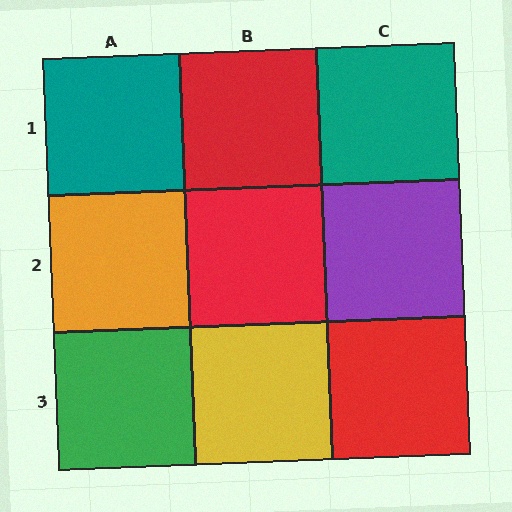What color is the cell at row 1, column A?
Teal.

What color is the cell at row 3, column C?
Red.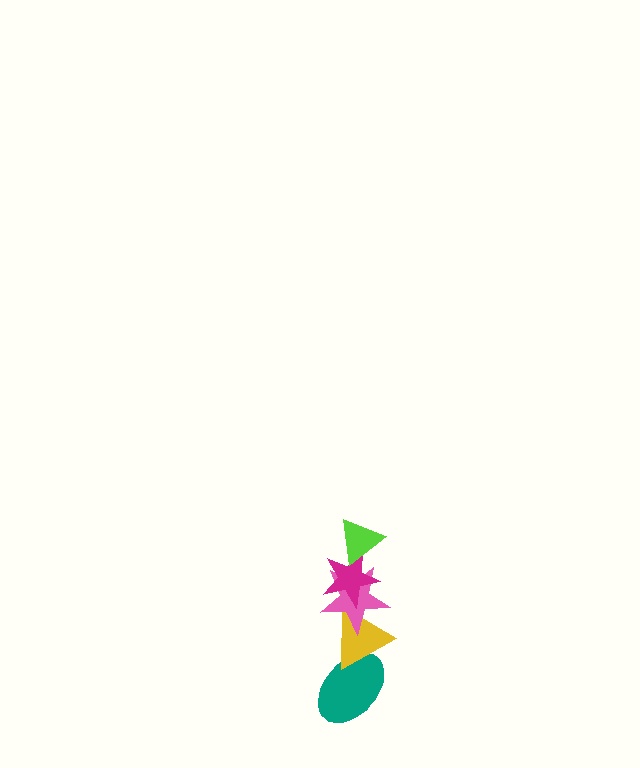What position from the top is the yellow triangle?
The yellow triangle is 4th from the top.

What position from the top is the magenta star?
The magenta star is 2nd from the top.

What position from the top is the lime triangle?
The lime triangle is 1st from the top.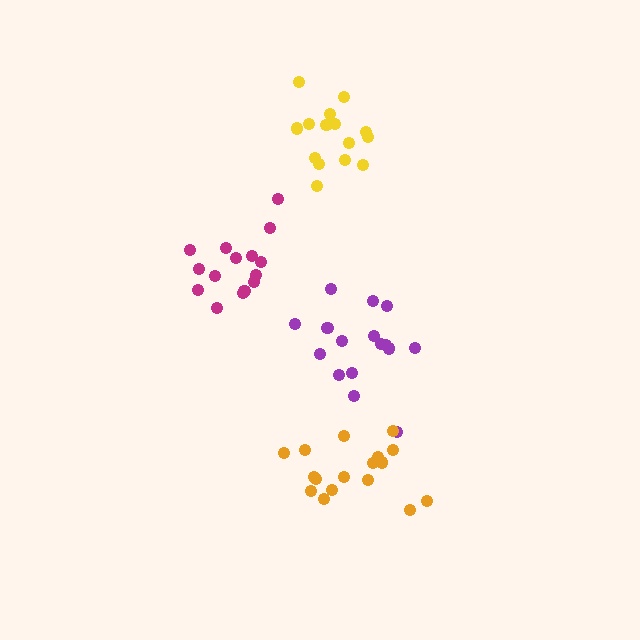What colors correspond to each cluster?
The clusters are colored: purple, orange, magenta, yellow.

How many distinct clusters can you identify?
There are 4 distinct clusters.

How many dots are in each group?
Group 1: 16 dots, Group 2: 17 dots, Group 3: 15 dots, Group 4: 15 dots (63 total).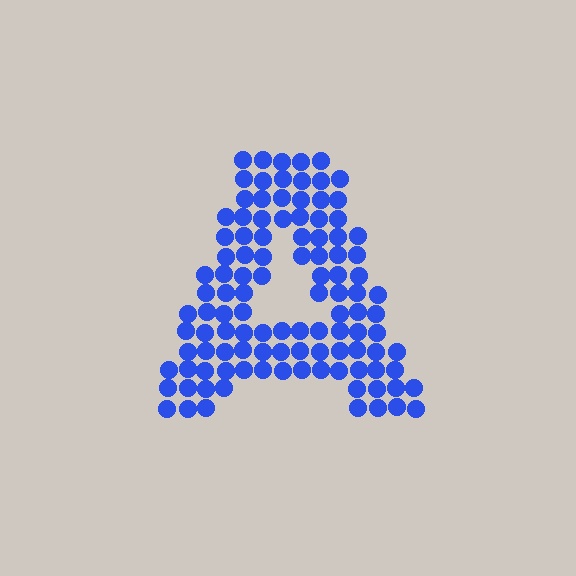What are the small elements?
The small elements are circles.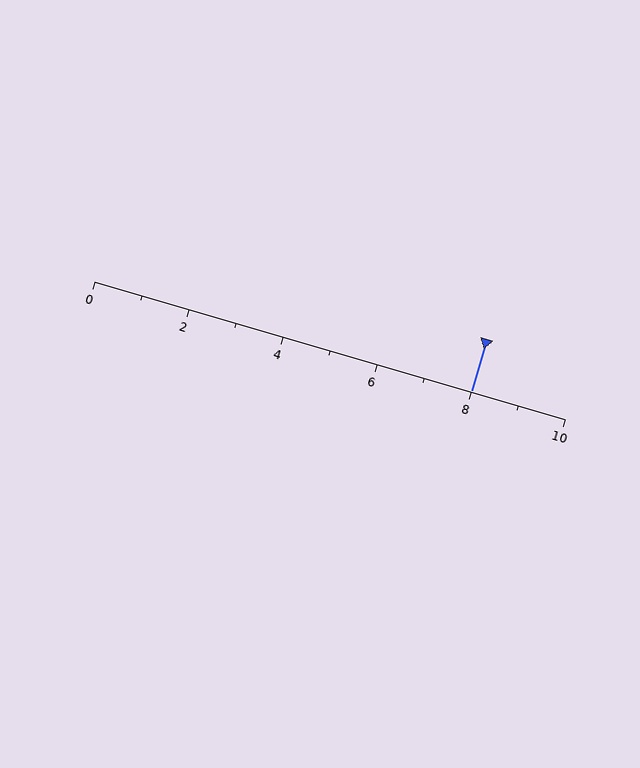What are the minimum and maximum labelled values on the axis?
The axis runs from 0 to 10.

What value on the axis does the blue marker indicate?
The marker indicates approximately 8.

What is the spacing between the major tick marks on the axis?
The major ticks are spaced 2 apart.